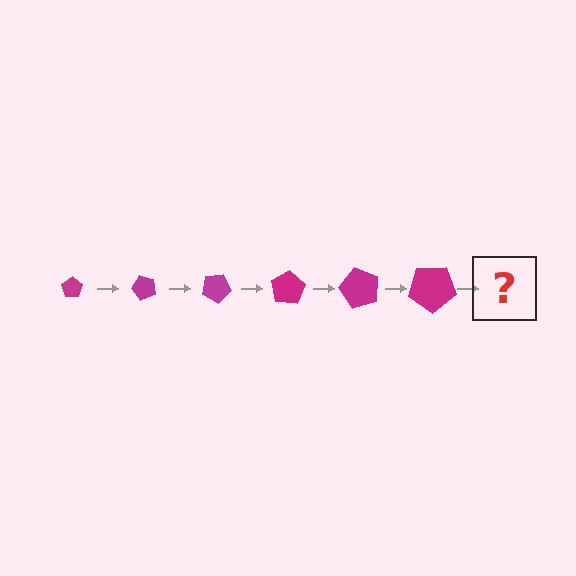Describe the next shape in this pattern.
It should be a pentagon, larger than the previous one and rotated 300 degrees from the start.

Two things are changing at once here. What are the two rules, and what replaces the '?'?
The two rules are that the pentagon grows larger each step and it rotates 50 degrees each step. The '?' should be a pentagon, larger than the previous one and rotated 300 degrees from the start.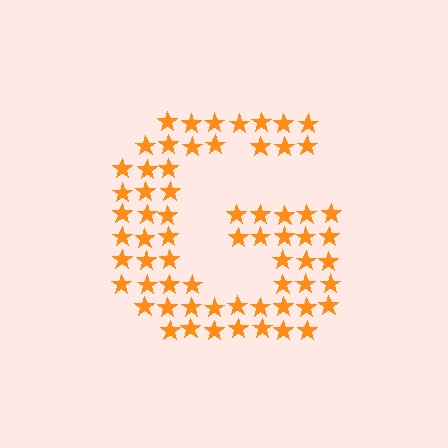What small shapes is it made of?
It is made of small stars.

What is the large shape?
The large shape is the letter G.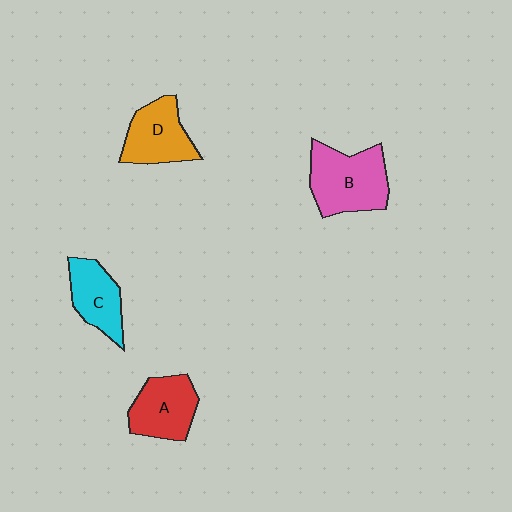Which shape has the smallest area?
Shape C (cyan).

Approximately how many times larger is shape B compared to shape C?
Approximately 1.5 times.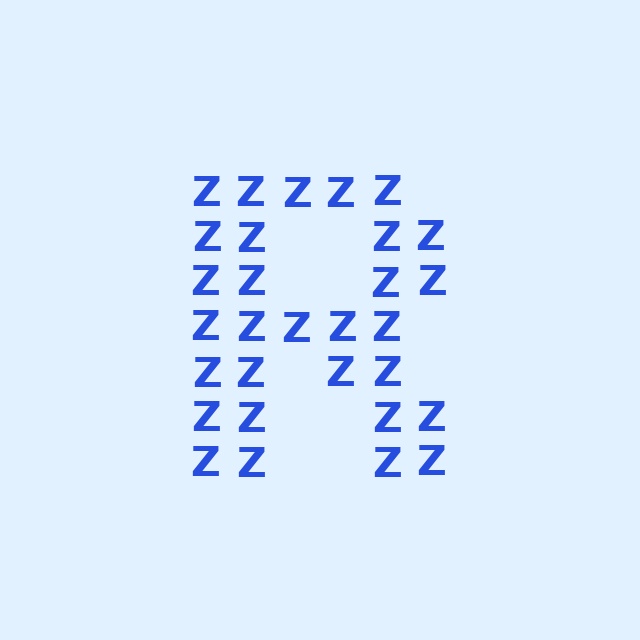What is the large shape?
The large shape is the letter R.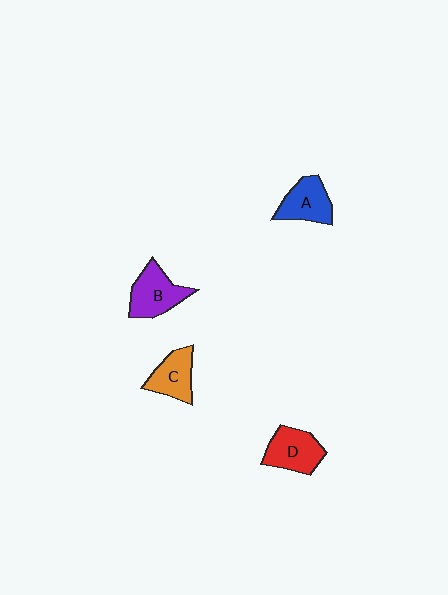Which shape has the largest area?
Shape B (purple).